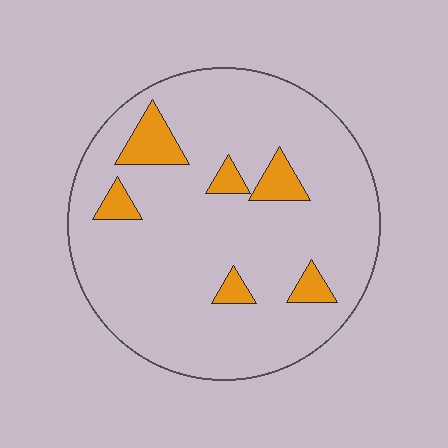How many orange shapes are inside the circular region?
6.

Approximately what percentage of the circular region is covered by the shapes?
Approximately 10%.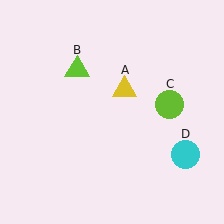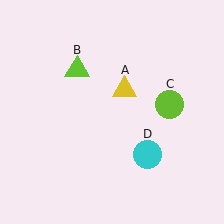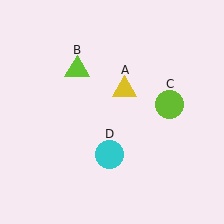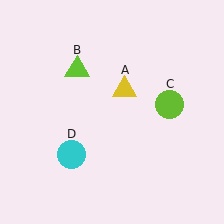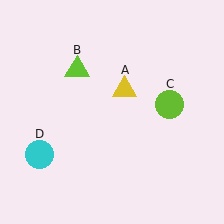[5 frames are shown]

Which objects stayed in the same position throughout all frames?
Yellow triangle (object A) and lime triangle (object B) and lime circle (object C) remained stationary.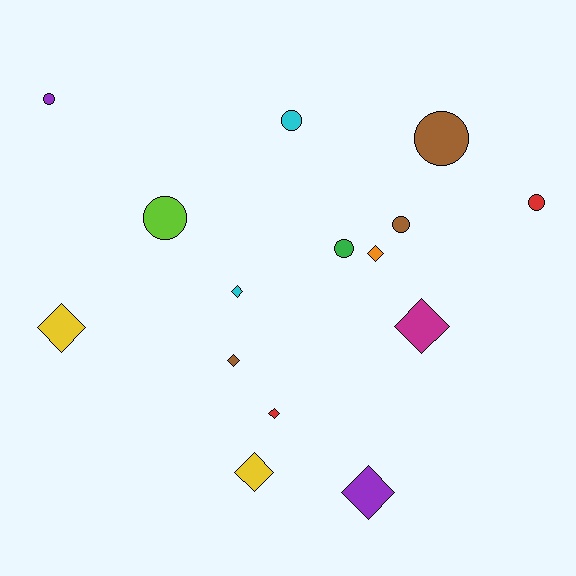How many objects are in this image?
There are 15 objects.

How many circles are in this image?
There are 7 circles.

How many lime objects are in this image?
There is 1 lime object.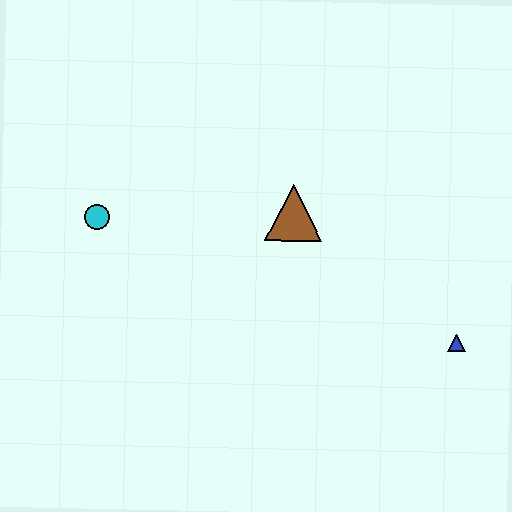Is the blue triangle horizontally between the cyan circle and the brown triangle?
No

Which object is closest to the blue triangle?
The brown triangle is closest to the blue triangle.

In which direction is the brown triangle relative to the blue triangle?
The brown triangle is to the left of the blue triangle.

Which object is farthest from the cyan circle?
The blue triangle is farthest from the cyan circle.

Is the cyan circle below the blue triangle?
No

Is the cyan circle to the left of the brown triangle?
Yes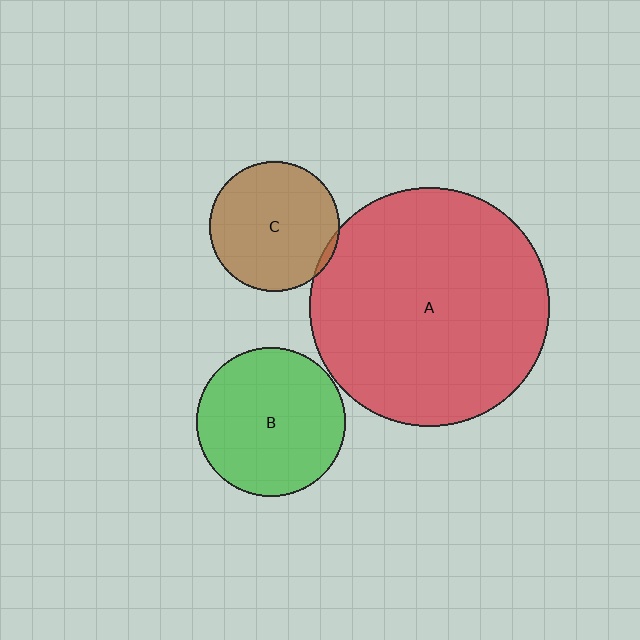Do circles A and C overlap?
Yes.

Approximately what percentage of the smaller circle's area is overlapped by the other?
Approximately 5%.